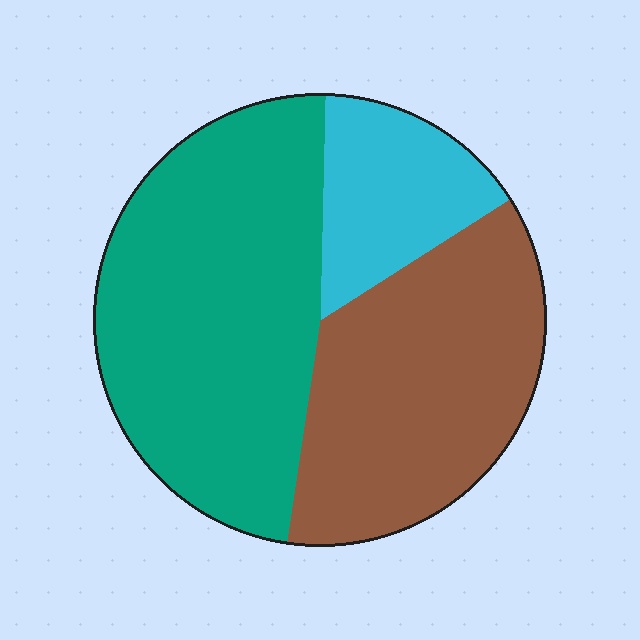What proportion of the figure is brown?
Brown takes up between a quarter and a half of the figure.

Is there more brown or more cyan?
Brown.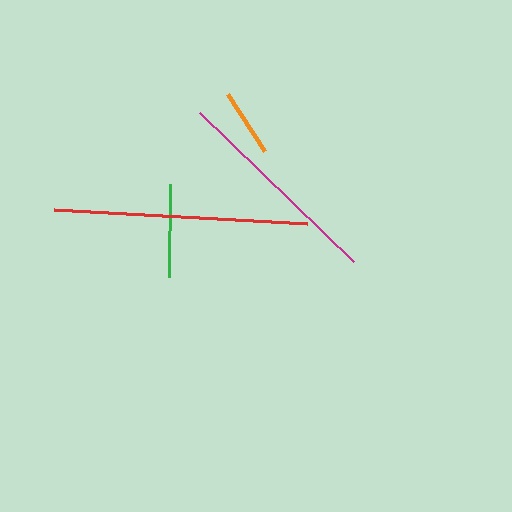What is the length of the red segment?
The red segment is approximately 253 pixels long.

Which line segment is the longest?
The red line is the longest at approximately 253 pixels.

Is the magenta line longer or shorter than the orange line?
The magenta line is longer than the orange line.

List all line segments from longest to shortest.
From longest to shortest: red, magenta, green, orange.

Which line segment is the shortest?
The orange line is the shortest at approximately 67 pixels.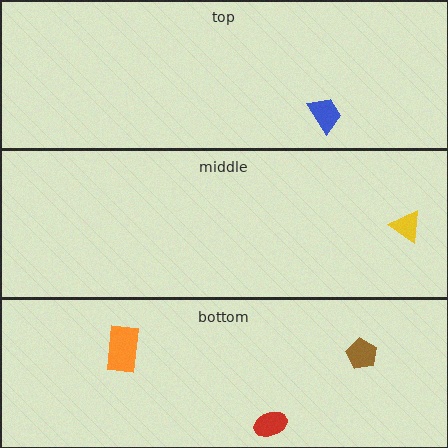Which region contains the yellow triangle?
The middle region.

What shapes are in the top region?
The blue trapezoid.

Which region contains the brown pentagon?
The bottom region.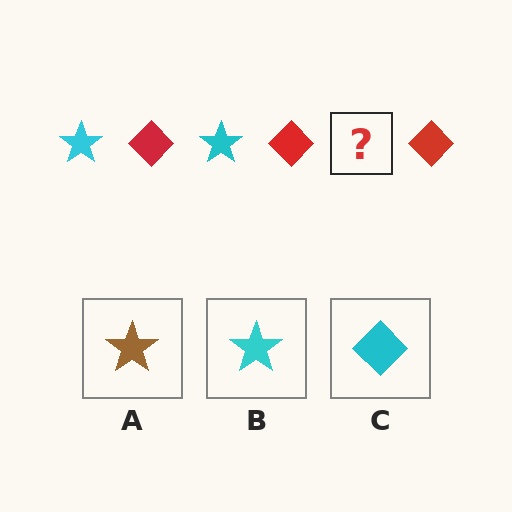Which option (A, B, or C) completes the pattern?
B.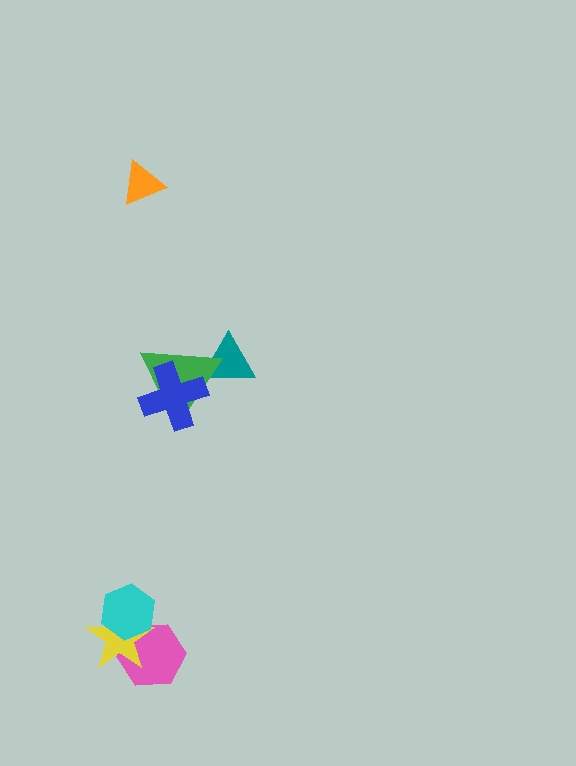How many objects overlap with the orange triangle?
0 objects overlap with the orange triangle.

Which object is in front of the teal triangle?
The green triangle is in front of the teal triangle.